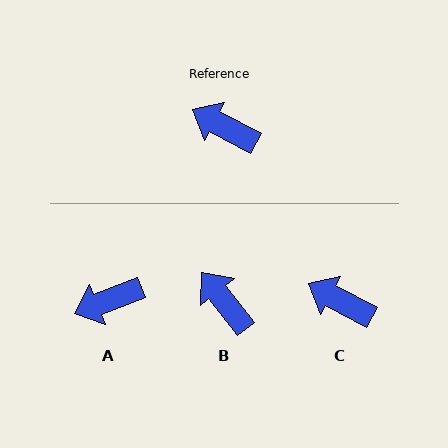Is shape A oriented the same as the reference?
No, it is off by about 50 degrees.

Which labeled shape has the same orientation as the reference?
C.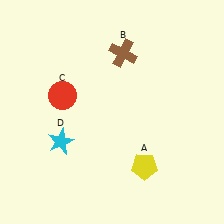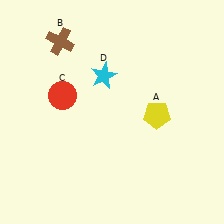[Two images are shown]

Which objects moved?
The objects that moved are: the yellow pentagon (A), the brown cross (B), the cyan star (D).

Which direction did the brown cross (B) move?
The brown cross (B) moved left.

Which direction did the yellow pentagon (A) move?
The yellow pentagon (A) moved up.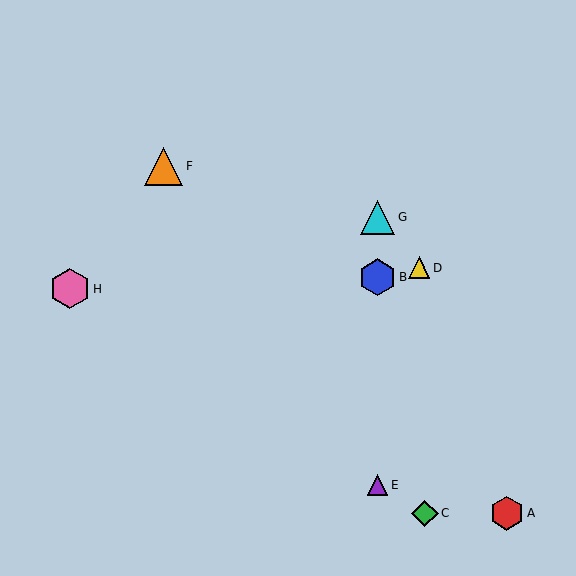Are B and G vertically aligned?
Yes, both are at x≈378.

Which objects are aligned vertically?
Objects B, E, G are aligned vertically.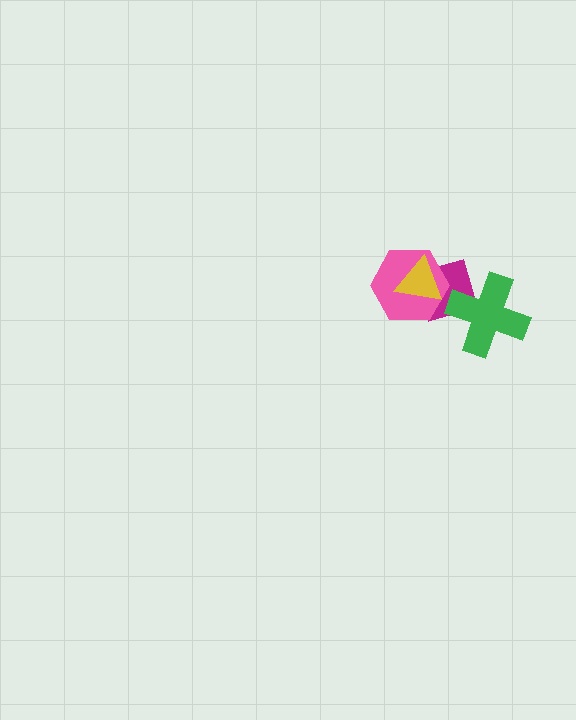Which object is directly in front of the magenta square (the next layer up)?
The pink hexagon is directly in front of the magenta square.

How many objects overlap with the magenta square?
3 objects overlap with the magenta square.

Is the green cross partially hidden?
No, no other shape covers it.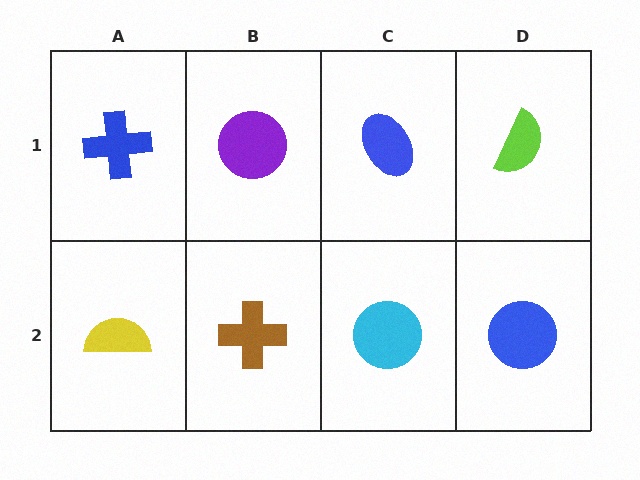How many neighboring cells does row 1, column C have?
3.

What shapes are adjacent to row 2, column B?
A purple circle (row 1, column B), a yellow semicircle (row 2, column A), a cyan circle (row 2, column C).